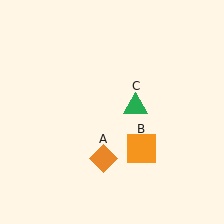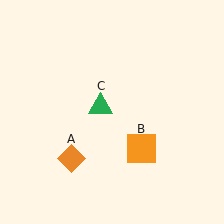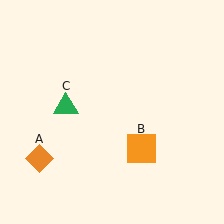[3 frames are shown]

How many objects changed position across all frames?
2 objects changed position: orange diamond (object A), green triangle (object C).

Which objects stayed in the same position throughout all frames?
Orange square (object B) remained stationary.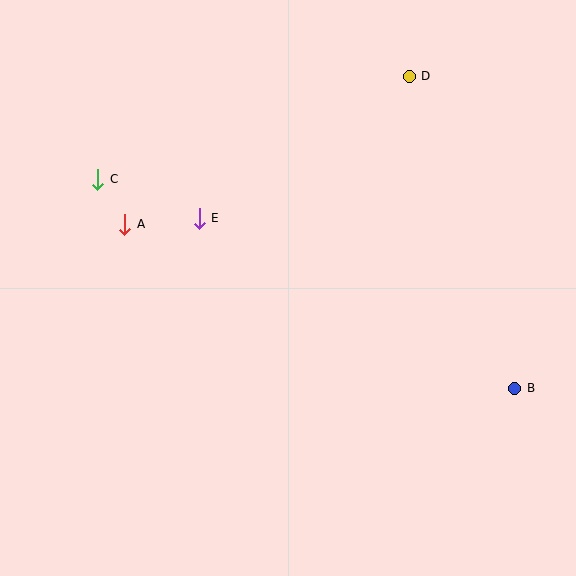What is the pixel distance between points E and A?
The distance between E and A is 74 pixels.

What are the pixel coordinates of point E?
Point E is at (199, 218).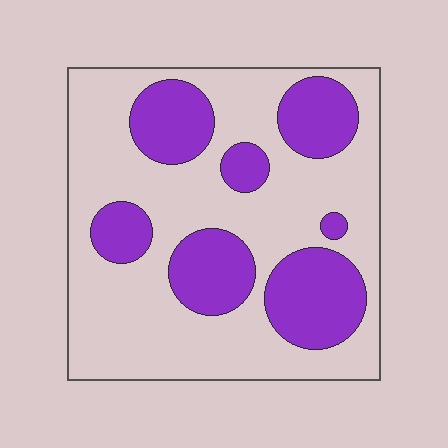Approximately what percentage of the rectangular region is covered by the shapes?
Approximately 30%.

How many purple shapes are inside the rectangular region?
7.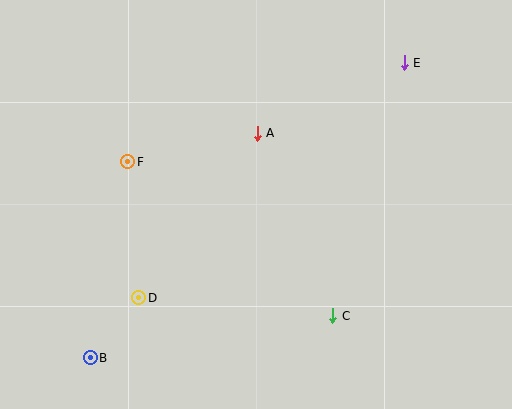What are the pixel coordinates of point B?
Point B is at (90, 358).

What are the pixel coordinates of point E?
Point E is at (404, 63).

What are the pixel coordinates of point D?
Point D is at (139, 298).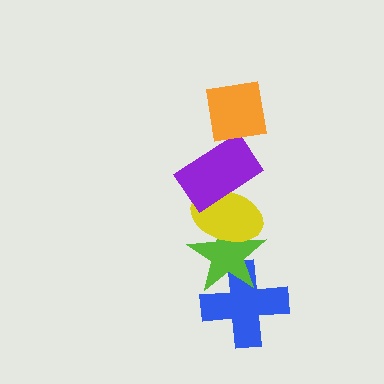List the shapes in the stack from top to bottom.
From top to bottom: the orange square, the purple rectangle, the yellow ellipse, the lime star, the blue cross.